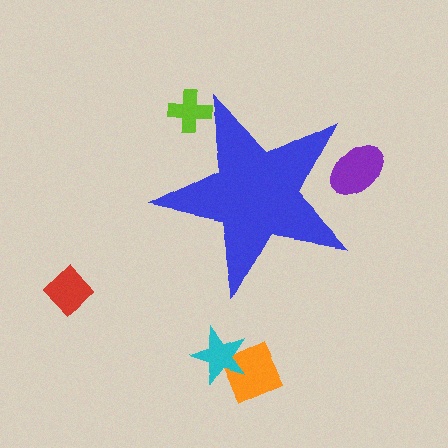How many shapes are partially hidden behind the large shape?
2 shapes are partially hidden.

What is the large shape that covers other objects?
A blue star.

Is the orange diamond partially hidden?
No, the orange diamond is fully visible.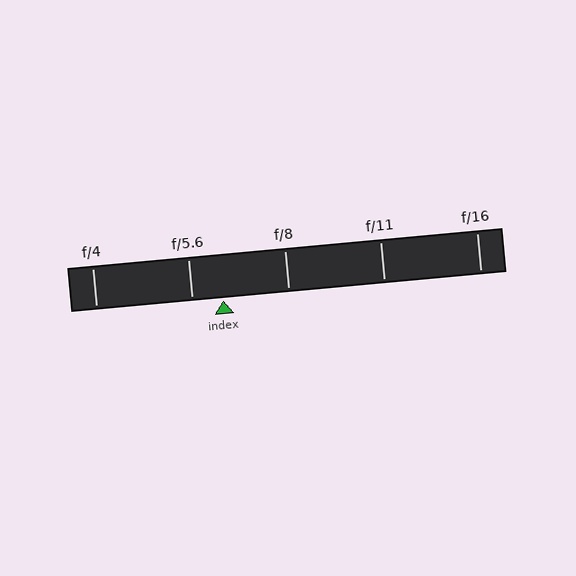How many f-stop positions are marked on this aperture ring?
There are 5 f-stop positions marked.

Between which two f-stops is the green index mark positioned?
The index mark is between f/5.6 and f/8.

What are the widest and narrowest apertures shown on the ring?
The widest aperture shown is f/4 and the narrowest is f/16.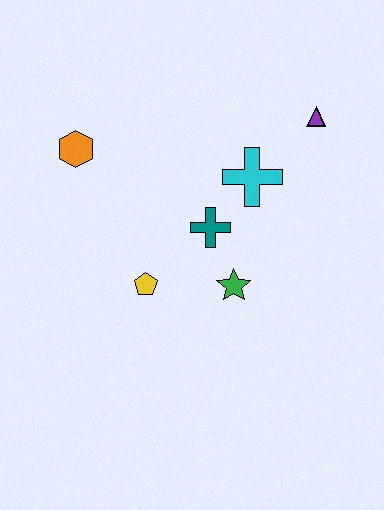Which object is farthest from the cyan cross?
The orange hexagon is farthest from the cyan cross.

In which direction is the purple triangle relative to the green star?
The purple triangle is above the green star.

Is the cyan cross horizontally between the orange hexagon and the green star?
No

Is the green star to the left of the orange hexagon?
No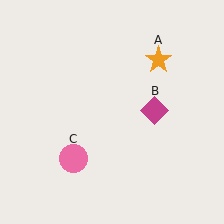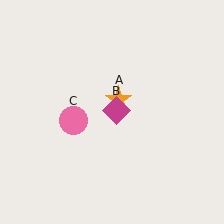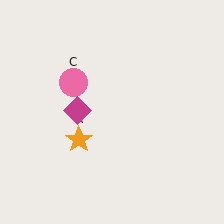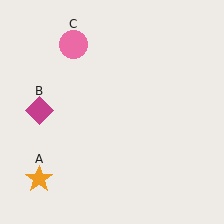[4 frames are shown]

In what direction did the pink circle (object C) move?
The pink circle (object C) moved up.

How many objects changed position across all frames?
3 objects changed position: orange star (object A), magenta diamond (object B), pink circle (object C).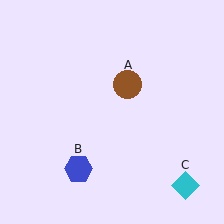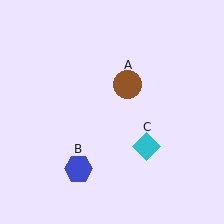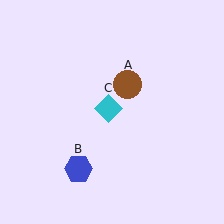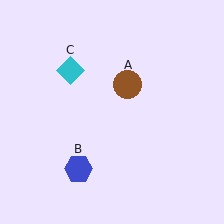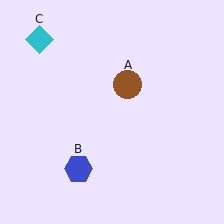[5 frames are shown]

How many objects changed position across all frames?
1 object changed position: cyan diamond (object C).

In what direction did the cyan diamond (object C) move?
The cyan diamond (object C) moved up and to the left.